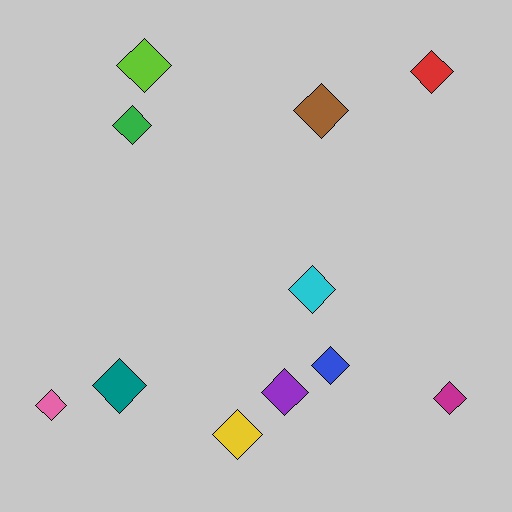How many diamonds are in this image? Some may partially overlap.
There are 11 diamonds.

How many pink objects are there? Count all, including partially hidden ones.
There is 1 pink object.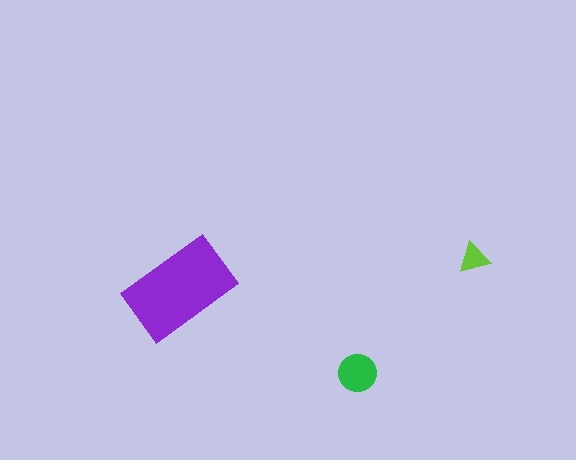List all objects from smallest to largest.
The lime triangle, the green circle, the purple rectangle.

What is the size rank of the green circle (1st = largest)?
2nd.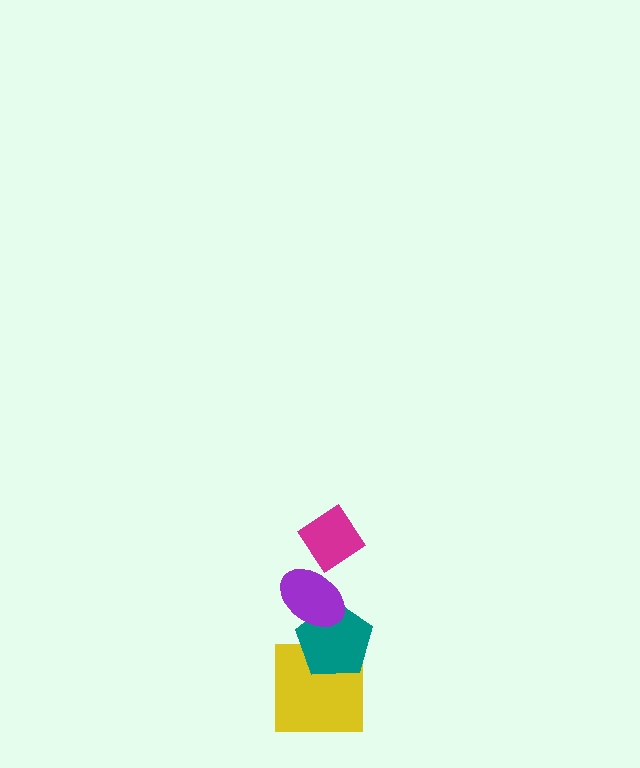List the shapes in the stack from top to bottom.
From top to bottom: the magenta diamond, the purple ellipse, the teal pentagon, the yellow square.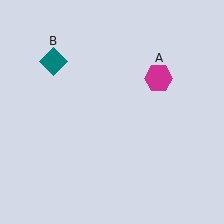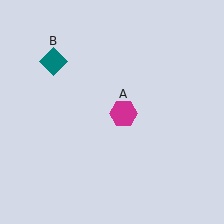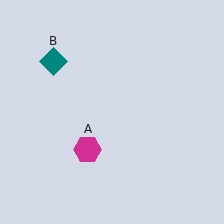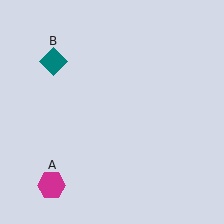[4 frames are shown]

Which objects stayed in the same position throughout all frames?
Teal diamond (object B) remained stationary.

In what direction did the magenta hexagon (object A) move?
The magenta hexagon (object A) moved down and to the left.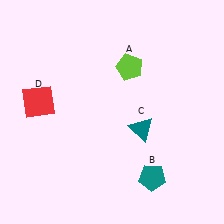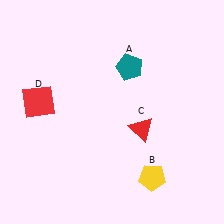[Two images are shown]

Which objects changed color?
A changed from lime to teal. B changed from teal to yellow. C changed from teal to red.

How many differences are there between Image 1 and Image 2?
There are 3 differences between the two images.